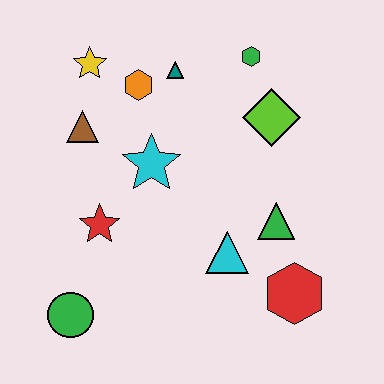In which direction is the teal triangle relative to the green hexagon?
The teal triangle is to the left of the green hexagon.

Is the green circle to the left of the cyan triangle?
Yes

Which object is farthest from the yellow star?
The red hexagon is farthest from the yellow star.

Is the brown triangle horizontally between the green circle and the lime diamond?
Yes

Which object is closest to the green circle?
The red star is closest to the green circle.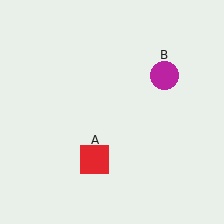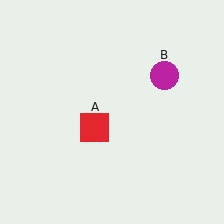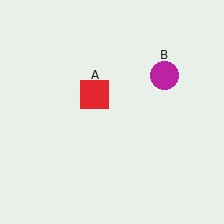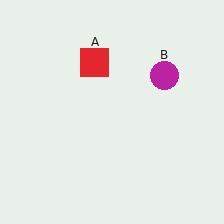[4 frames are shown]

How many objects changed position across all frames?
1 object changed position: red square (object A).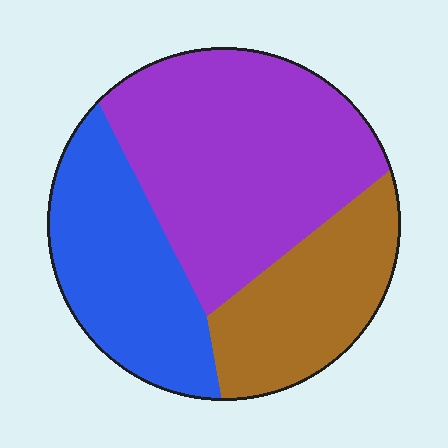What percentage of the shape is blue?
Blue takes up about one quarter (1/4) of the shape.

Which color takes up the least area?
Brown, at roughly 25%.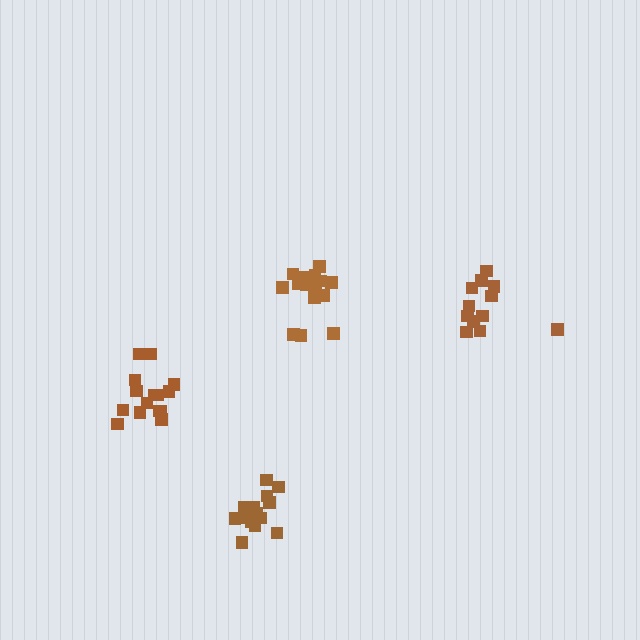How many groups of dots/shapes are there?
There are 4 groups.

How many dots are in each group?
Group 1: 17 dots, Group 2: 12 dots, Group 3: 15 dots, Group 4: 16 dots (60 total).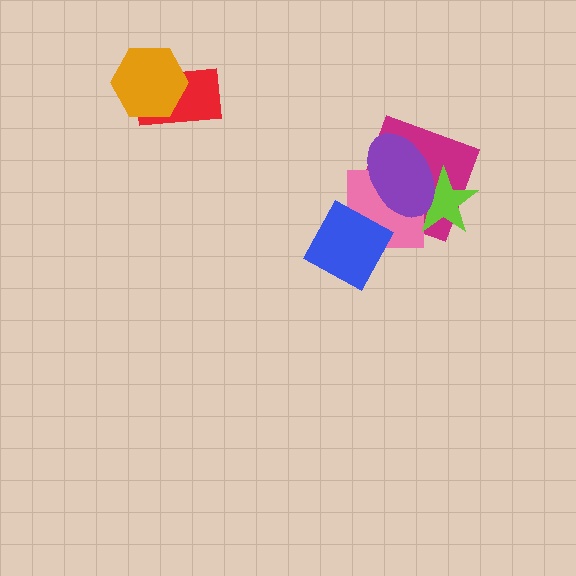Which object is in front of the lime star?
The purple ellipse is in front of the lime star.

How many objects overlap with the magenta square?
3 objects overlap with the magenta square.